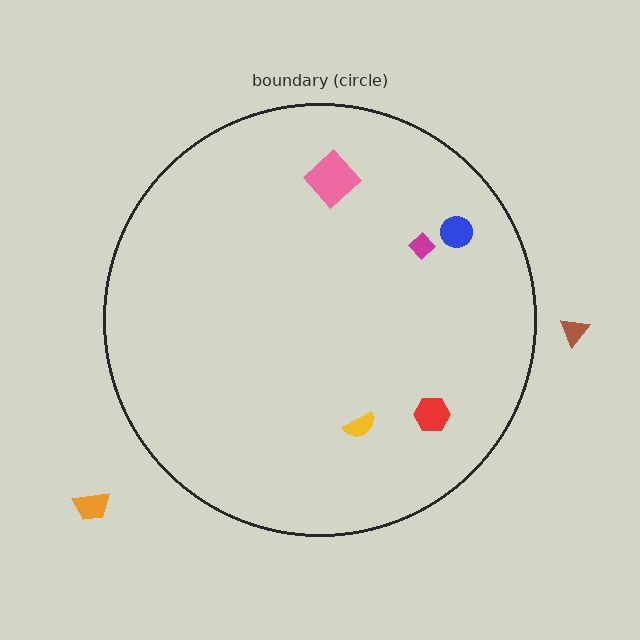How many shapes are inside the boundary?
5 inside, 2 outside.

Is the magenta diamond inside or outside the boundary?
Inside.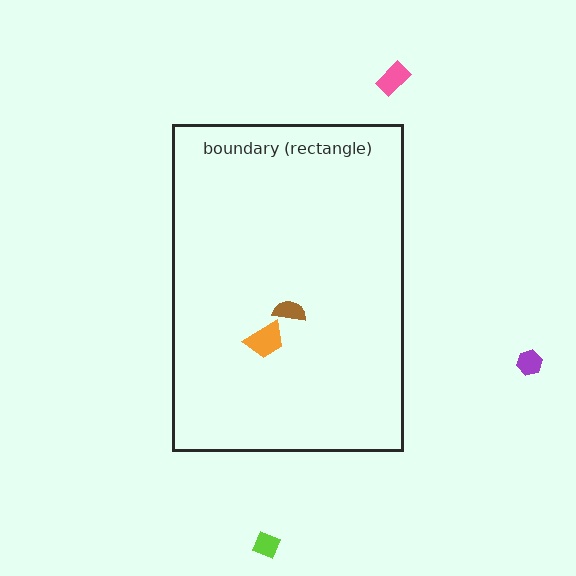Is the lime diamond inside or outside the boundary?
Outside.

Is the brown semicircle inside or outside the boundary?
Inside.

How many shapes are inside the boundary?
2 inside, 3 outside.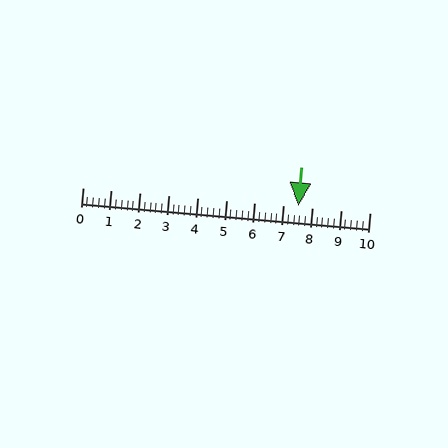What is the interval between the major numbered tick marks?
The major tick marks are spaced 1 units apart.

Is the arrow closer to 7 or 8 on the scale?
The arrow is closer to 8.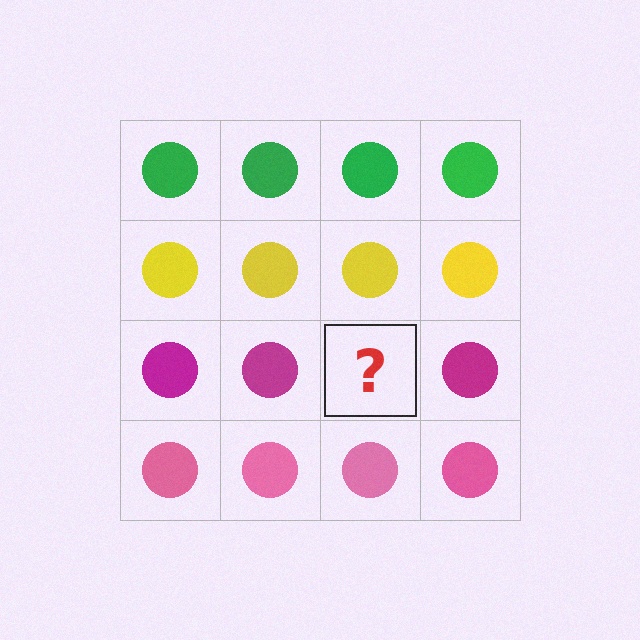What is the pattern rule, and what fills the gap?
The rule is that each row has a consistent color. The gap should be filled with a magenta circle.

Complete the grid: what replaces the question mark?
The question mark should be replaced with a magenta circle.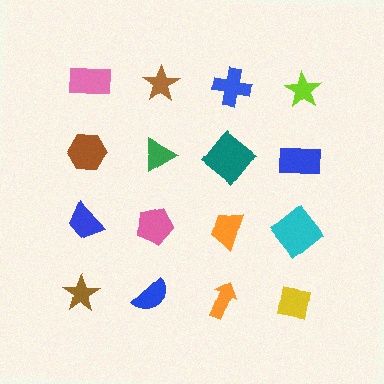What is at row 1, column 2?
A brown star.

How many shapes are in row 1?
4 shapes.